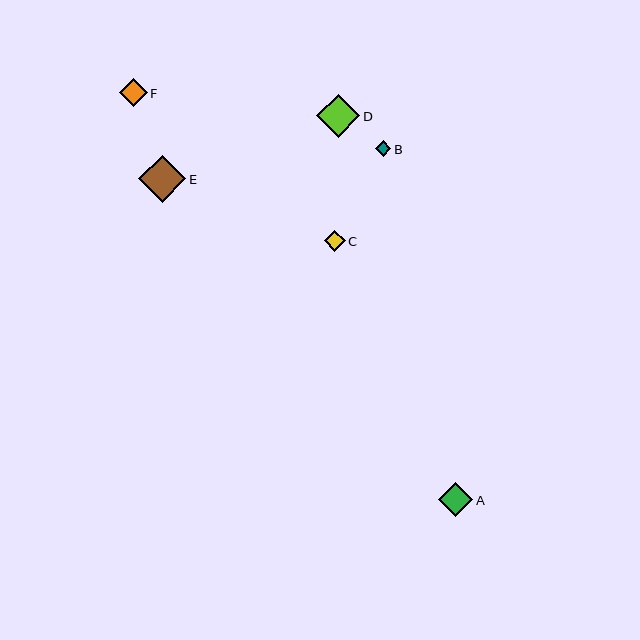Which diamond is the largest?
Diamond E is the largest with a size of approximately 47 pixels.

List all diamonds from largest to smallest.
From largest to smallest: E, D, A, F, C, B.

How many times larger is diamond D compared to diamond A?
Diamond D is approximately 1.3 times the size of diamond A.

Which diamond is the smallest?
Diamond B is the smallest with a size of approximately 16 pixels.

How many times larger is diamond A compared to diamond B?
Diamond A is approximately 2.2 times the size of diamond B.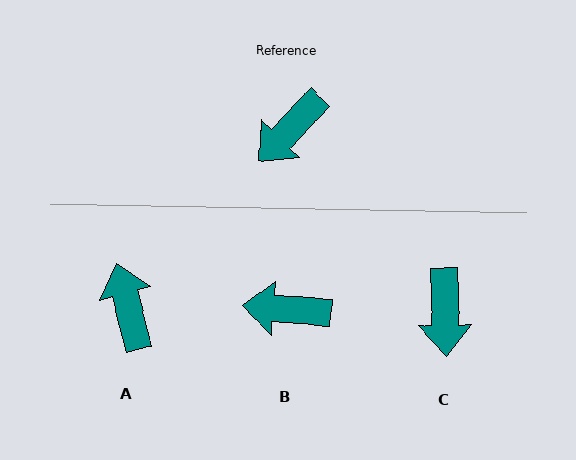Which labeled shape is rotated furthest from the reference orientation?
A, about 122 degrees away.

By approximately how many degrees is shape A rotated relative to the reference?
Approximately 122 degrees clockwise.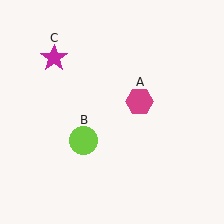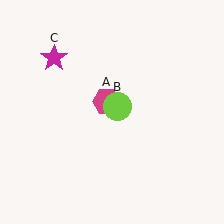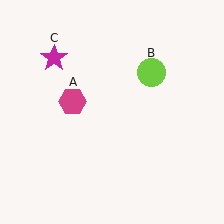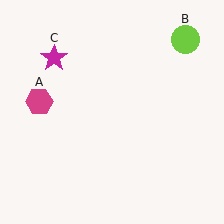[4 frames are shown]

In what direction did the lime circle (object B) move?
The lime circle (object B) moved up and to the right.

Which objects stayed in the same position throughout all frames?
Magenta star (object C) remained stationary.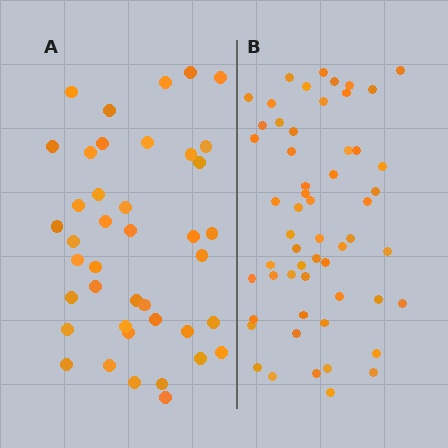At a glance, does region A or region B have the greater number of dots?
Region B (the right region) has more dots.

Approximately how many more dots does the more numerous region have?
Region B has approximately 15 more dots than region A.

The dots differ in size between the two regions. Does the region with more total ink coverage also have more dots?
No. Region A has more total ink coverage because its dots are larger, but region B actually contains more individual dots. Total area can be misleading — the number of items is what matters here.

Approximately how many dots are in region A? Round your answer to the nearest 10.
About 40 dots. (The exact count is 41, which rounds to 40.)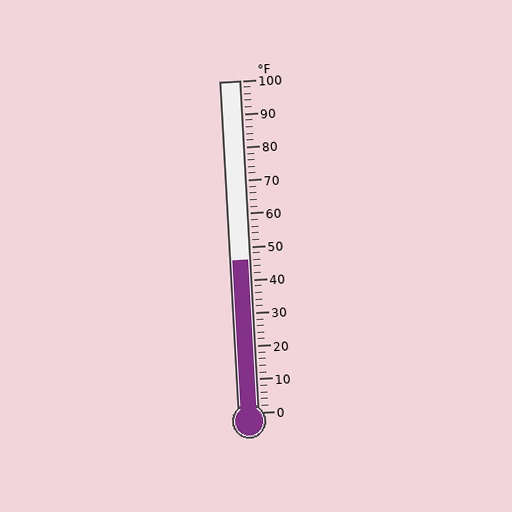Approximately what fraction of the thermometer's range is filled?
The thermometer is filled to approximately 45% of its range.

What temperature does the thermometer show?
The thermometer shows approximately 46°F.